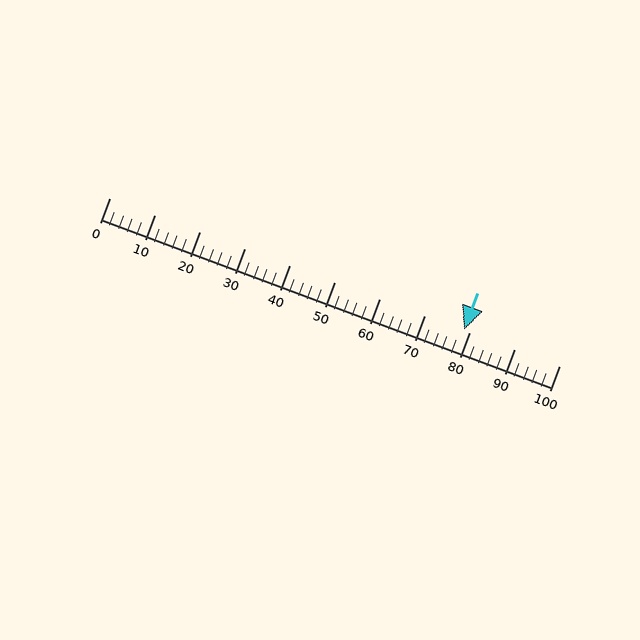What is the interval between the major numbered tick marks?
The major tick marks are spaced 10 units apart.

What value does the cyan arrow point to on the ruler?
The cyan arrow points to approximately 79.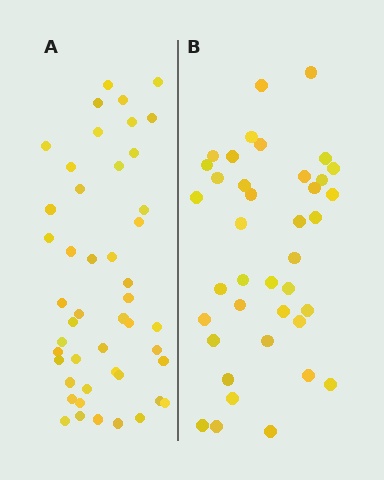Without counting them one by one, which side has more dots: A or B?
Region A (the left region) has more dots.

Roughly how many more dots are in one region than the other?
Region A has roughly 8 or so more dots than region B.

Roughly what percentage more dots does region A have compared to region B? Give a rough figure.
About 20% more.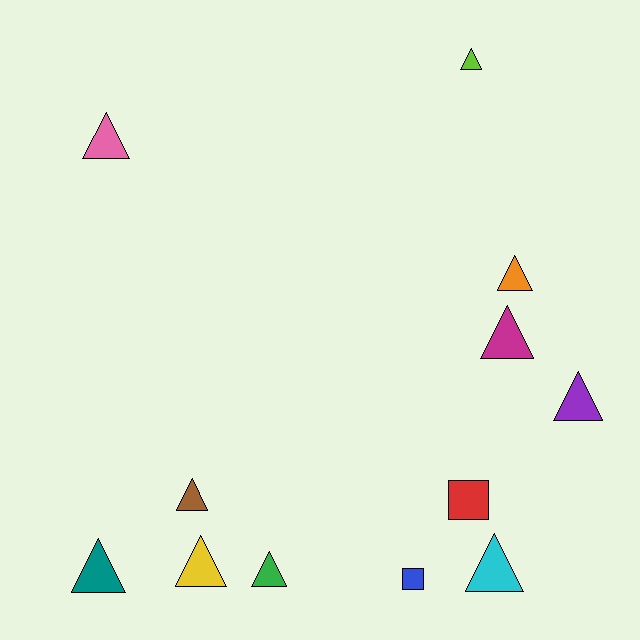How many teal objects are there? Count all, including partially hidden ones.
There is 1 teal object.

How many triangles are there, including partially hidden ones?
There are 10 triangles.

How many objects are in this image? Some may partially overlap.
There are 12 objects.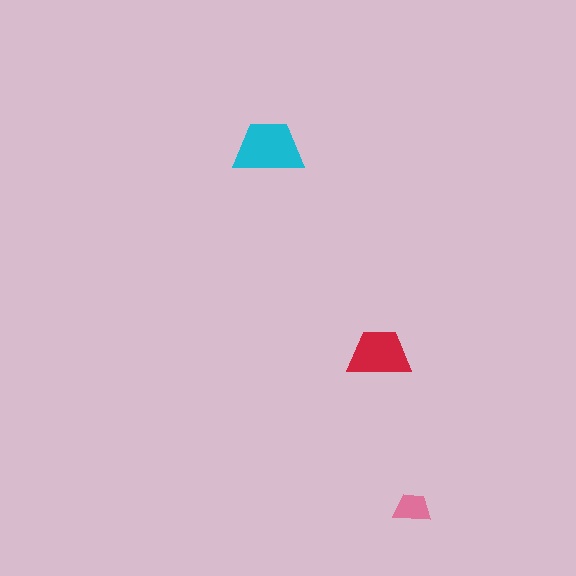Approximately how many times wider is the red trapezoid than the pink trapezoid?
About 1.5 times wider.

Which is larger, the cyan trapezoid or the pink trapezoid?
The cyan one.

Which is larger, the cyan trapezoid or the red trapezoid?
The cyan one.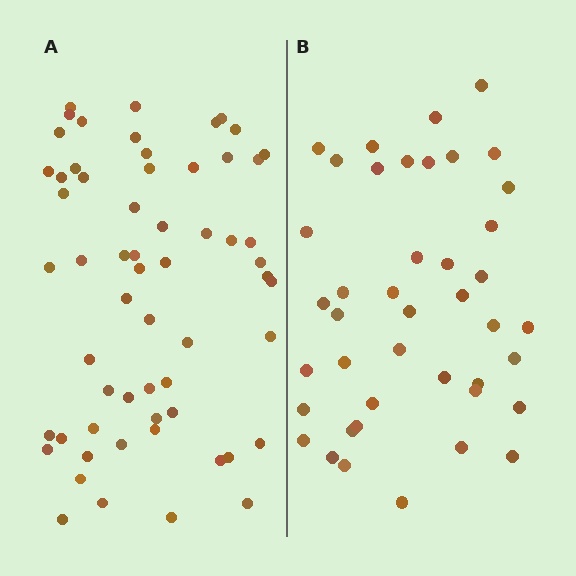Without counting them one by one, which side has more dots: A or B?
Region A (the left region) has more dots.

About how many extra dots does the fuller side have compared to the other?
Region A has approximately 20 more dots than region B.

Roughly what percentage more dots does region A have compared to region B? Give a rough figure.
About 45% more.